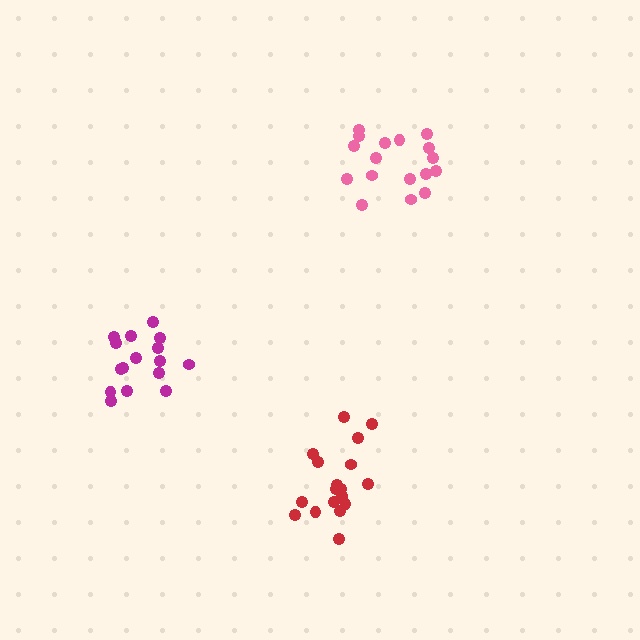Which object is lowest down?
The red cluster is bottommost.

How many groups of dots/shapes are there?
There are 3 groups.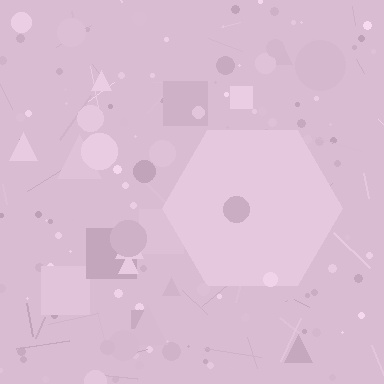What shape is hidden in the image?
A hexagon is hidden in the image.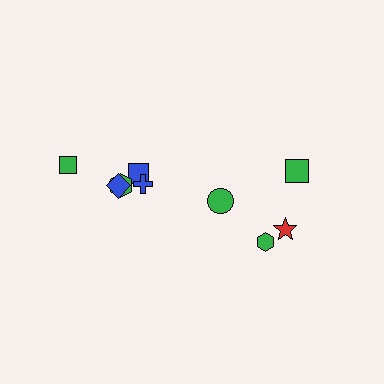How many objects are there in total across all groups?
There are 10 objects.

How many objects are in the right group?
There are 4 objects.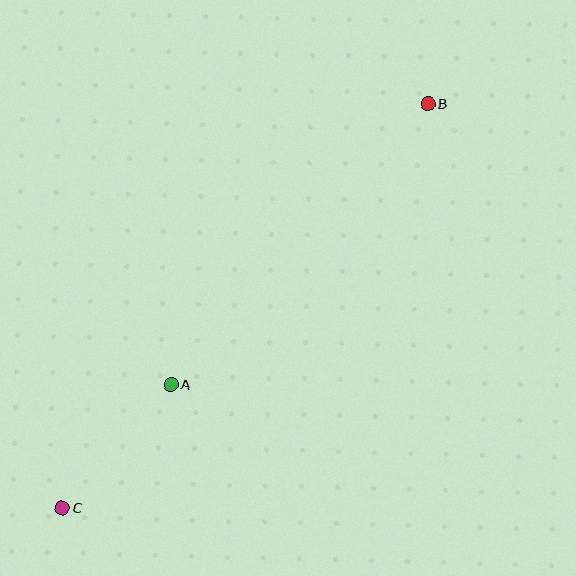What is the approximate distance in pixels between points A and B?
The distance between A and B is approximately 381 pixels.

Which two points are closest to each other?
Points A and C are closest to each other.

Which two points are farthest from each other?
Points B and C are farthest from each other.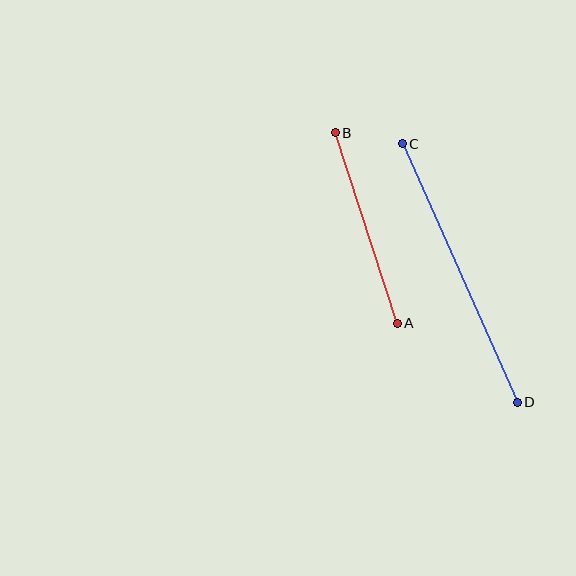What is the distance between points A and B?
The distance is approximately 200 pixels.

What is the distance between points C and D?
The distance is approximately 283 pixels.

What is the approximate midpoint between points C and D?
The midpoint is at approximately (460, 273) pixels.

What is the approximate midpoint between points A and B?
The midpoint is at approximately (366, 228) pixels.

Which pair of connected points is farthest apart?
Points C and D are farthest apart.